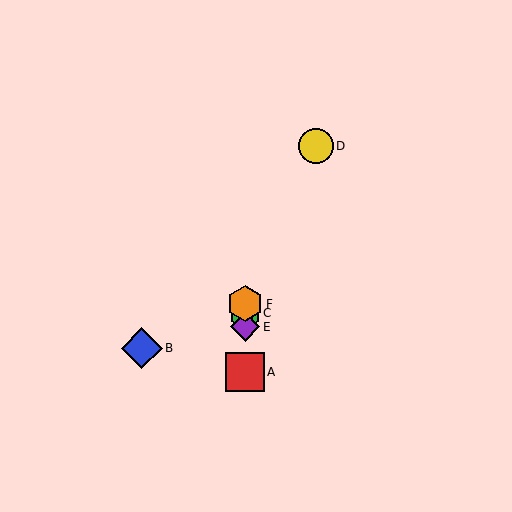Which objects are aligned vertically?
Objects A, C, E, F are aligned vertically.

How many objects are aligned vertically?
4 objects (A, C, E, F) are aligned vertically.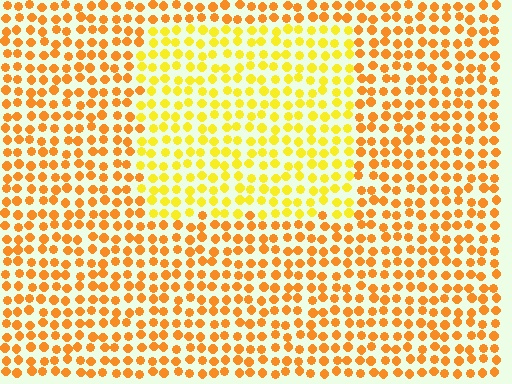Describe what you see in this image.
The image is filled with small orange elements in a uniform arrangement. A rectangle-shaped region is visible where the elements are tinted to a slightly different hue, forming a subtle color boundary.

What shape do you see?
I see a rectangle.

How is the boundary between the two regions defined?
The boundary is defined purely by a slight shift in hue (about 28 degrees). Spacing, size, and orientation are identical on both sides.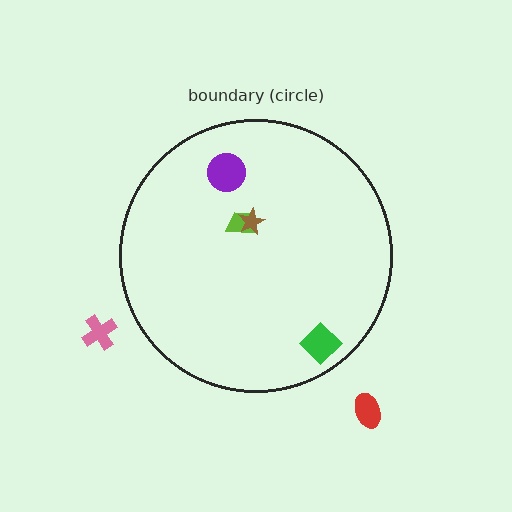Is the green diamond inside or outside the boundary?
Inside.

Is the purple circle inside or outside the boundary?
Inside.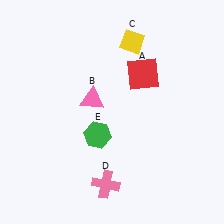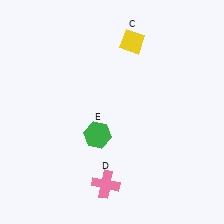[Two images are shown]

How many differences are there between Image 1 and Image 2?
There are 2 differences between the two images.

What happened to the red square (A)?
The red square (A) was removed in Image 2. It was in the top-right area of Image 1.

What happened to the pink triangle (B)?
The pink triangle (B) was removed in Image 2. It was in the top-left area of Image 1.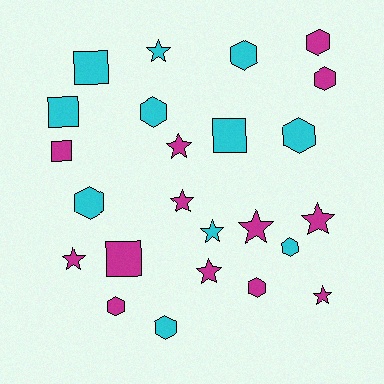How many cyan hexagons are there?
There are 6 cyan hexagons.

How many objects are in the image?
There are 24 objects.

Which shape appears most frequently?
Hexagon, with 10 objects.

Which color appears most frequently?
Magenta, with 13 objects.